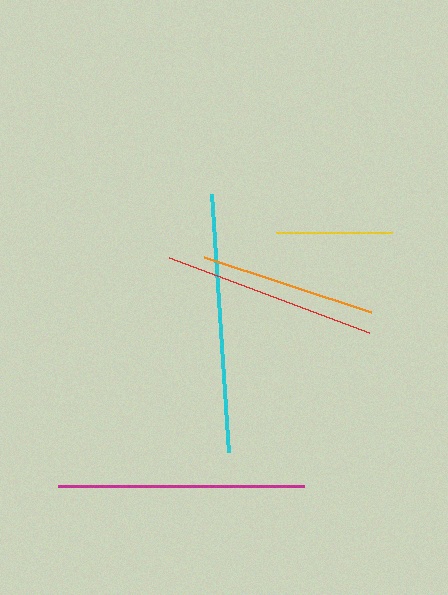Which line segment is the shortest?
The yellow line is the shortest at approximately 116 pixels.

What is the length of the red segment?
The red segment is approximately 214 pixels long.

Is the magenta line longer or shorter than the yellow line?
The magenta line is longer than the yellow line.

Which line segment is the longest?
The cyan line is the longest at approximately 258 pixels.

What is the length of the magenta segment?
The magenta segment is approximately 246 pixels long.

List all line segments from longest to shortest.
From longest to shortest: cyan, magenta, red, orange, yellow.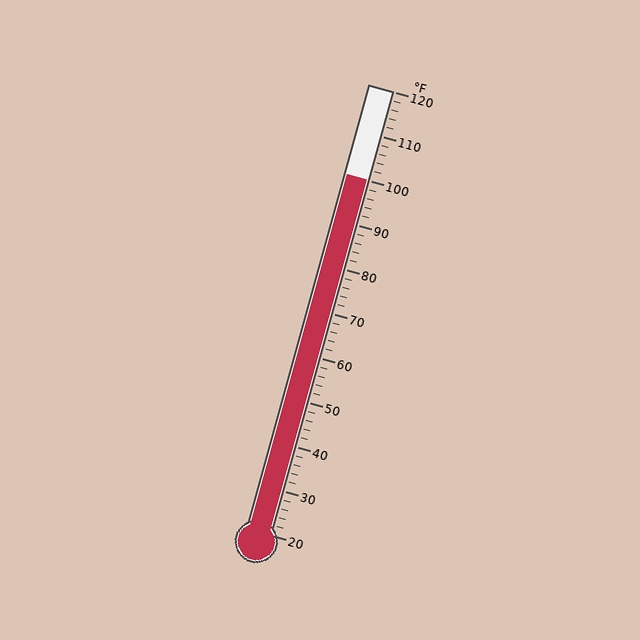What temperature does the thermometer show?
The thermometer shows approximately 100°F.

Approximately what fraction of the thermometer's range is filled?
The thermometer is filled to approximately 80% of its range.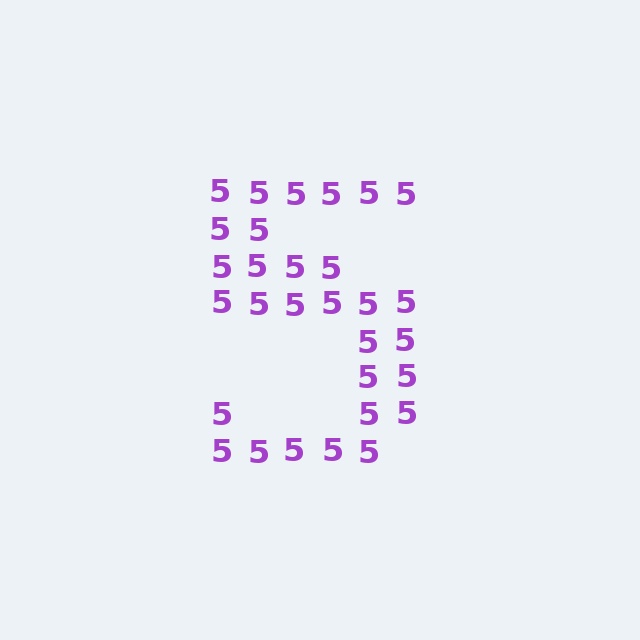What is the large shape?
The large shape is the digit 5.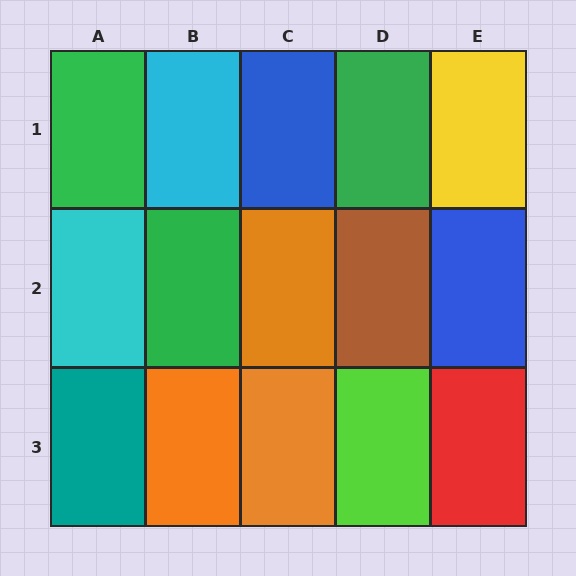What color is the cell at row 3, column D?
Lime.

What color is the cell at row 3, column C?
Orange.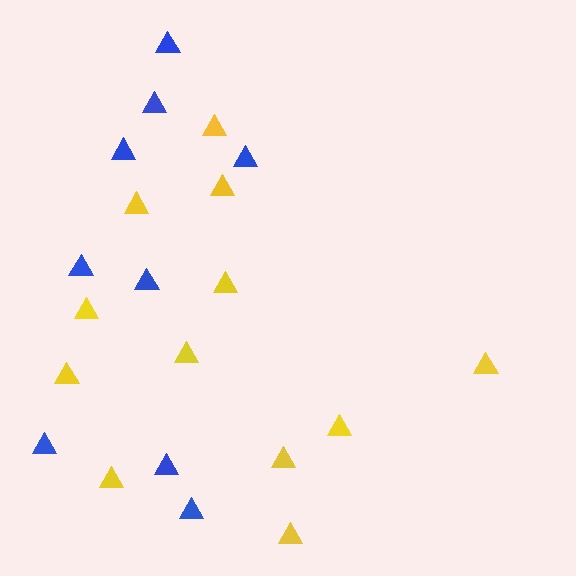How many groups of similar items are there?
There are 2 groups: one group of yellow triangles (12) and one group of blue triangles (9).